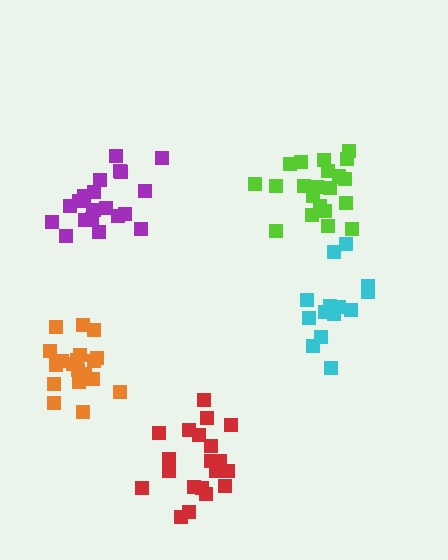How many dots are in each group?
Group 1: 21 dots, Group 2: 19 dots, Group 3: 21 dots, Group 4: 21 dots, Group 5: 15 dots (97 total).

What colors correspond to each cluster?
The clusters are colored: purple, orange, lime, red, cyan.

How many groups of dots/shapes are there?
There are 5 groups.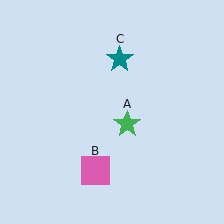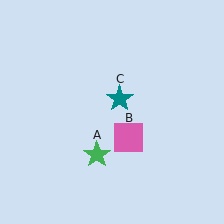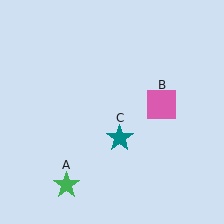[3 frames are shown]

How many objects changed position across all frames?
3 objects changed position: green star (object A), pink square (object B), teal star (object C).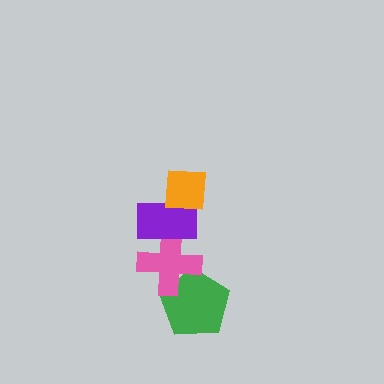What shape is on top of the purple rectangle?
The orange square is on top of the purple rectangle.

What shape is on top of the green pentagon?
The pink cross is on top of the green pentagon.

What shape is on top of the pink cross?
The purple rectangle is on top of the pink cross.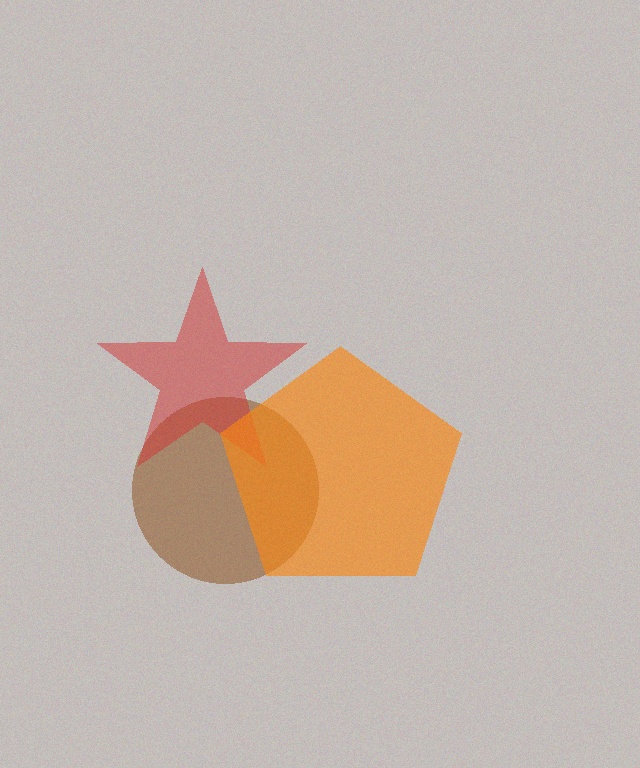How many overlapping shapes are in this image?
There are 3 overlapping shapes in the image.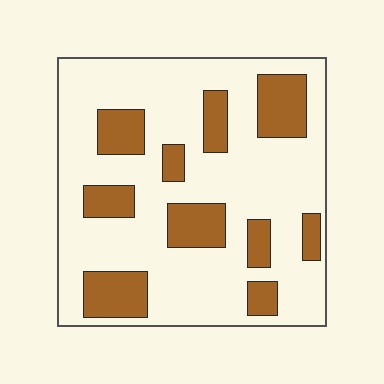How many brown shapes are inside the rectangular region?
10.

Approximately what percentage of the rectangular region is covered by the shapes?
Approximately 25%.